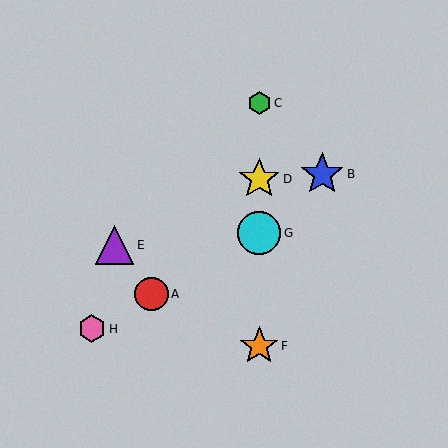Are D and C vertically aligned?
Yes, both are at x≈259.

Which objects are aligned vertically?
Objects C, D, F, G are aligned vertically.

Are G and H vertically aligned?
No, G is at x≈259 and H is at x≈92.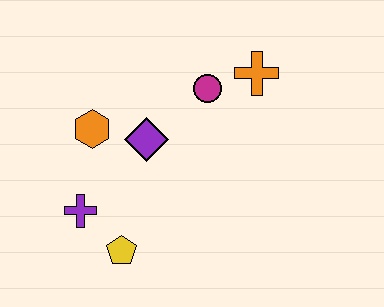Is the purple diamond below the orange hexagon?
Yes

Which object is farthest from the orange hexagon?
The orange cross is farthest from the orange hexagon.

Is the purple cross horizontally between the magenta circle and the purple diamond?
No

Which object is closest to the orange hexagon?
The purple diamond is closest to the orange hexagon.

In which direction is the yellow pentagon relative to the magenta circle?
The yellow pentagon is below the magenta circle.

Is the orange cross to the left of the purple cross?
No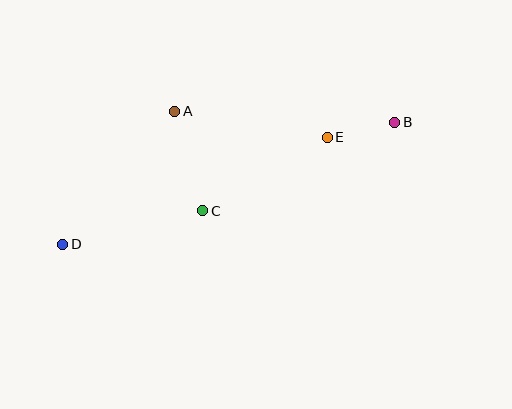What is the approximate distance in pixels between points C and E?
The distance between C and E is approximately 145 pixels.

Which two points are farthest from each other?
Points B and D are farthest from each other.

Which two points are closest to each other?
Points B and E are closest to each other.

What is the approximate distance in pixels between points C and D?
The distance between C and D is approximately 144 pixels.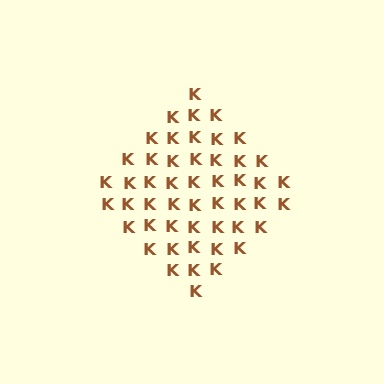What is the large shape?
The large shape is a diamond.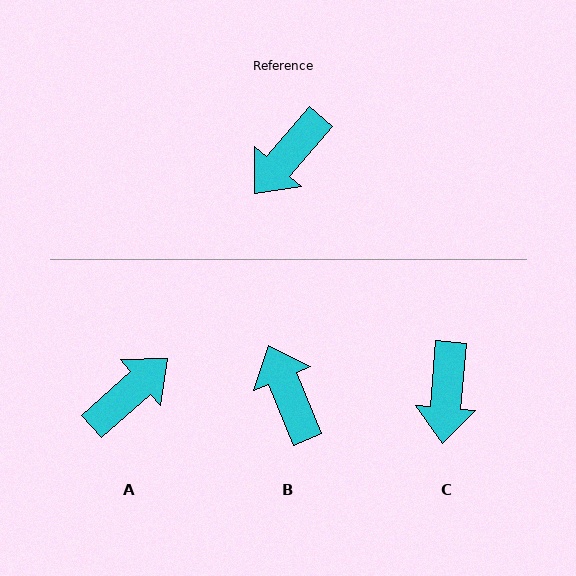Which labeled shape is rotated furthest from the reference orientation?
A, about 172 degrees away.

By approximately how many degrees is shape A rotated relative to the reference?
Approximately 172 degrees counter-clockwise.